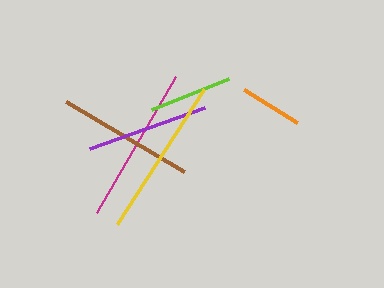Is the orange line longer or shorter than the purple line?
The purple line is longer than the orange line.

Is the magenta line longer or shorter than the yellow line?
The yellow line is longer than the magenta line.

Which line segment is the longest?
The yellow line is the longest at approximately 161 pixels.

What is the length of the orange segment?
The orange segment is approximately 63 pixels long.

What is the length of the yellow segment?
The yellow segment is approximately 161 pixels long.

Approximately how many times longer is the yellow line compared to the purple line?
The yellow line is approximately 1.3 times the length of the purple line.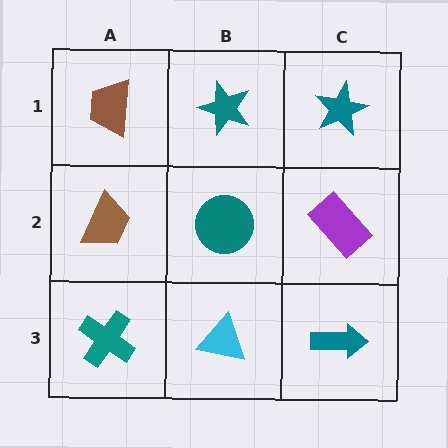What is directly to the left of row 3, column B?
A teal cross.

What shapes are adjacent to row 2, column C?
A teal star (row 1, column C), a teal arrow (row 3, column C), a teal circle (row 2, column B).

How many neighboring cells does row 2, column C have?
3.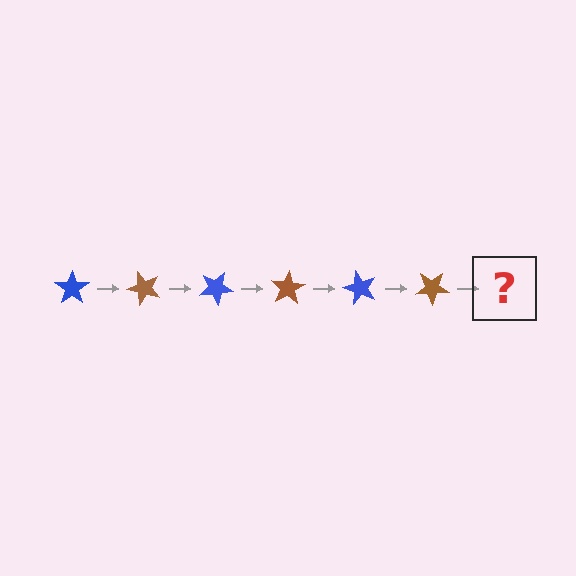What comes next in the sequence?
The next element should be a blue star, rotated 300 degrees from the start.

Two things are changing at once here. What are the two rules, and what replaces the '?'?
The two rules are that it rotates 50 degrees each step and the color cycles through blue and brown. The '?' should be a blue star, rotated 300 degrees from the start.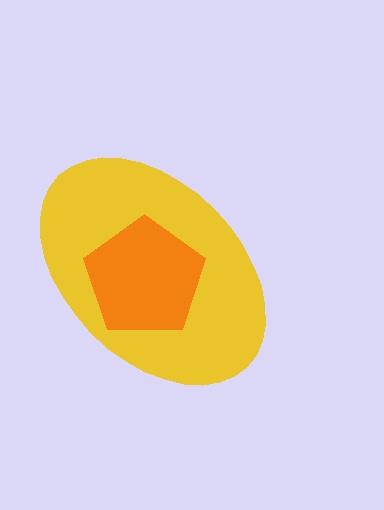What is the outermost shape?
The yellow ellipse.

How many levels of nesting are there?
2.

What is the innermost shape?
The orange pentagon.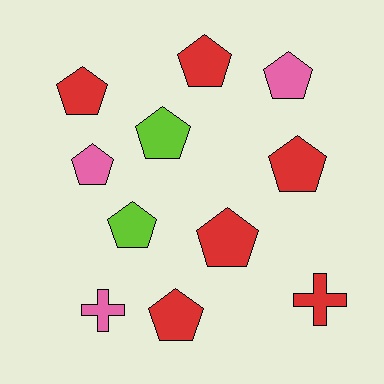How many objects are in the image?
There are 11 objects.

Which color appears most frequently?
Red, with 6 objects.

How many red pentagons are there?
There are 5 red pentagons.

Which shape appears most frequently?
Pentagon, with 9 objects.